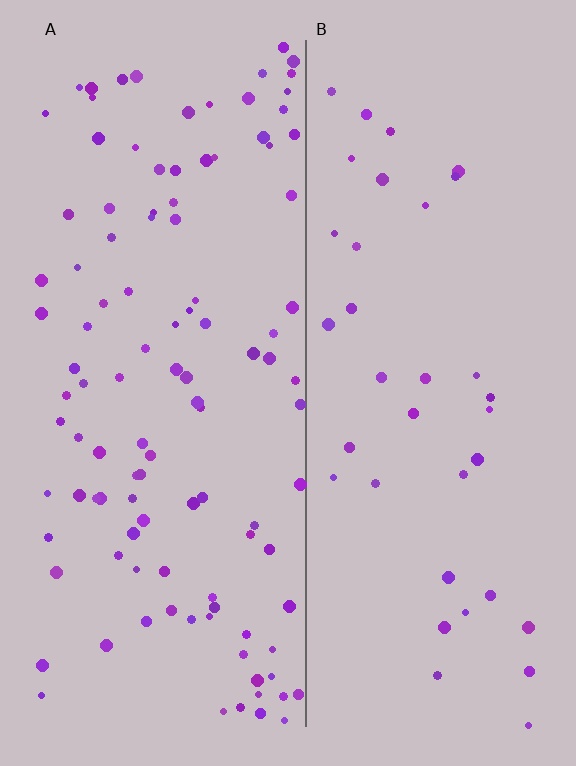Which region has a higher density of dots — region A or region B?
A (the left).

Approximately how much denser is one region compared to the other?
Approximately 2.9× — region A over region B.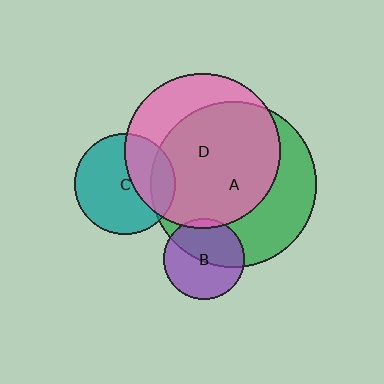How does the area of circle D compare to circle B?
Approximately 3.7 times.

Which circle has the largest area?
Circle A (green).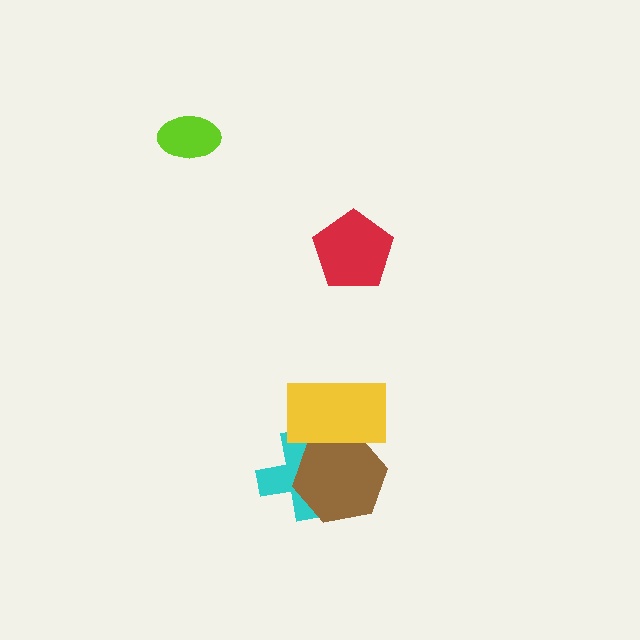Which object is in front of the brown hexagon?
The yellow rectangle is in front of the brown hexagon.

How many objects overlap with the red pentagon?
0 objects overlap with the red pentagon.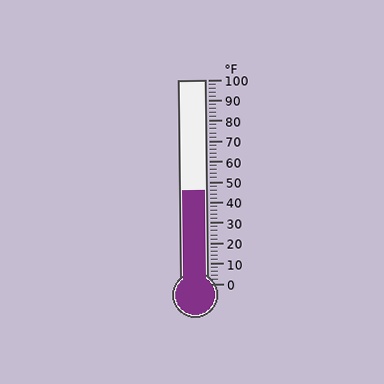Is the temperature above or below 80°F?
The temperature is below 80°F.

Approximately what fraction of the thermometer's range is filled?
The thermometer is filled to approximately 45% of its range.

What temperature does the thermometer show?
The thermometer shows approximately 46°F.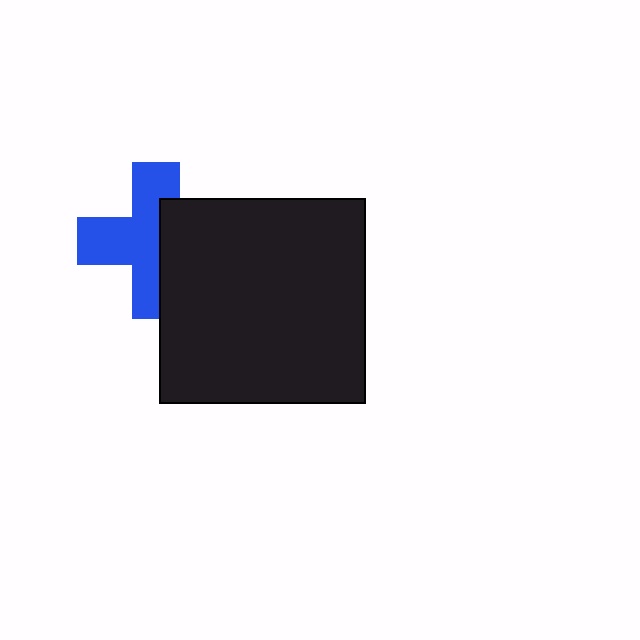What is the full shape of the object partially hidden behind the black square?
The partially hidden object is a blue cross.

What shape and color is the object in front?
The object in front is a black square.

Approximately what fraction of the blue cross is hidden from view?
Roughly 40% of the blue cross is hidden behind the black square.